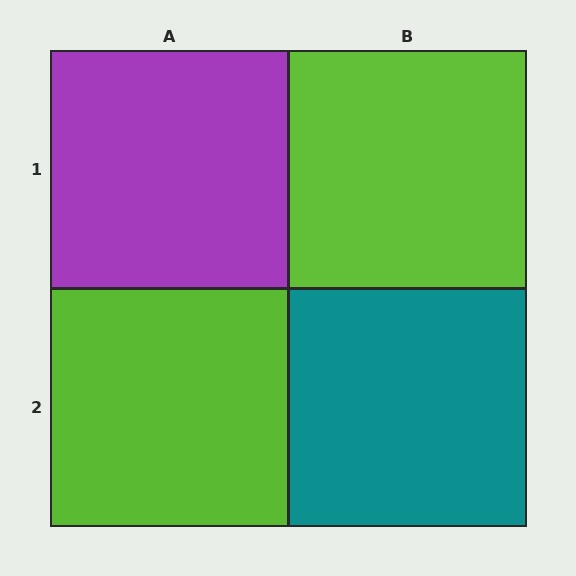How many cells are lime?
2 cells are lime.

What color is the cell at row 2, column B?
Teal.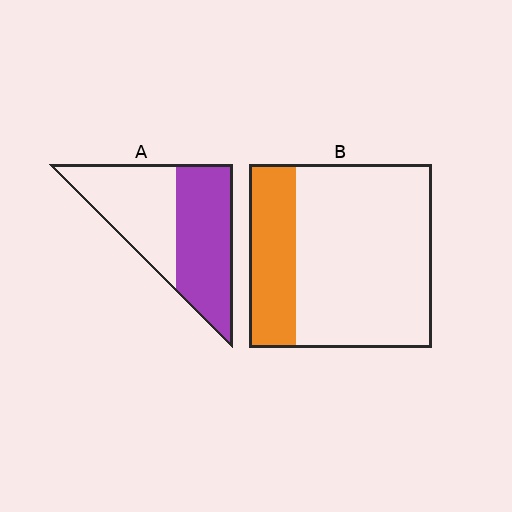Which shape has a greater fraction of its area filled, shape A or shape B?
Shape A.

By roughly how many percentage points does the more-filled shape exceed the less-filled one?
By roughly 25 percentage points (A over B).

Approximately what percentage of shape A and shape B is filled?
A is approximately 50% and B is approximately 25%.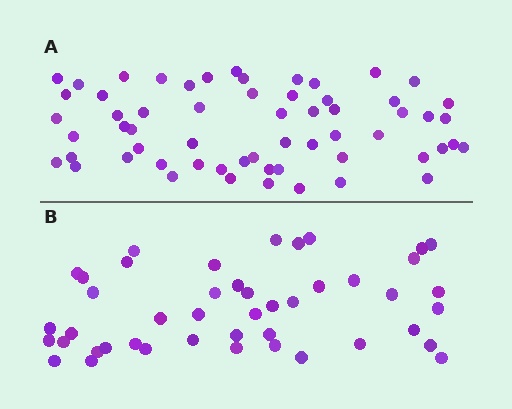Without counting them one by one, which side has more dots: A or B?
Region A (the top region) has more dots.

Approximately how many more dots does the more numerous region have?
Region A has approximately 15 more dots than region B.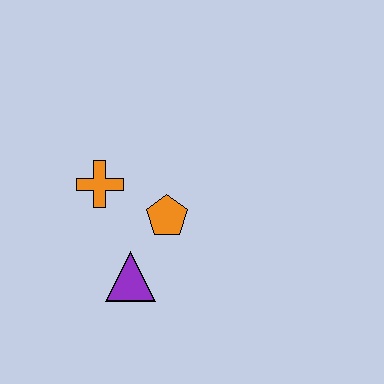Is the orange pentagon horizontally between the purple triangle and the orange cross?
No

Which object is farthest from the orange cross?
The purple triangle is farthest from the orange cross.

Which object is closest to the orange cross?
The orange pentagon is closest to the orange cross.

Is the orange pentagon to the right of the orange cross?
Yes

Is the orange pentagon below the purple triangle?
No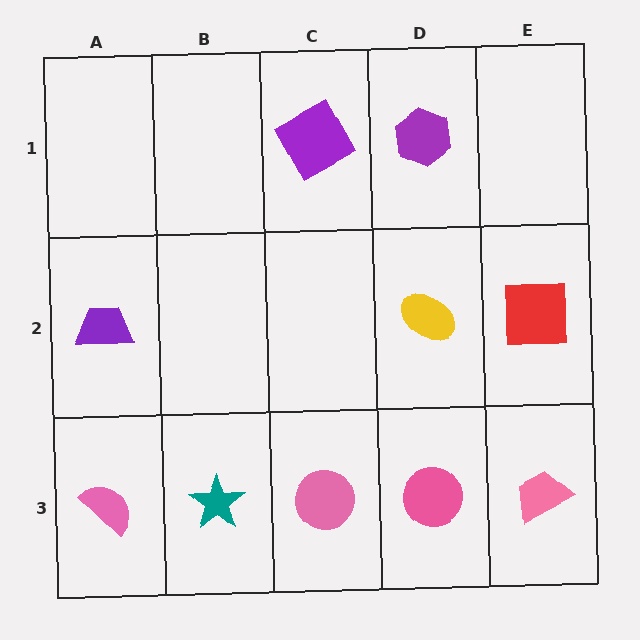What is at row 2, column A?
A purple trapezoid.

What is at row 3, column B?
A teal star.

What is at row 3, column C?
A pink circle.